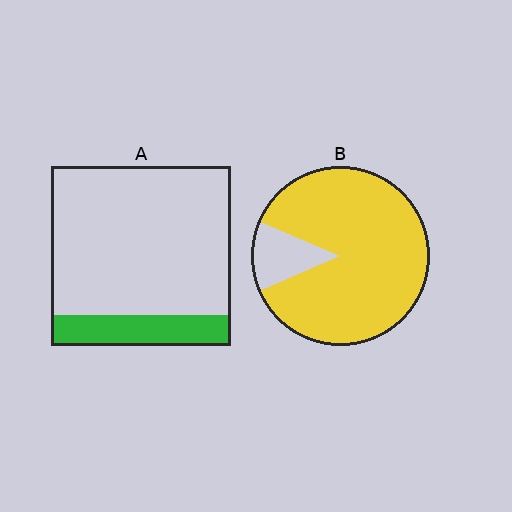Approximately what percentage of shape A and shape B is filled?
A is approximately 15% and B is approximately 85%.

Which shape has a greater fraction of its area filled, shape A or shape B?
Shape B.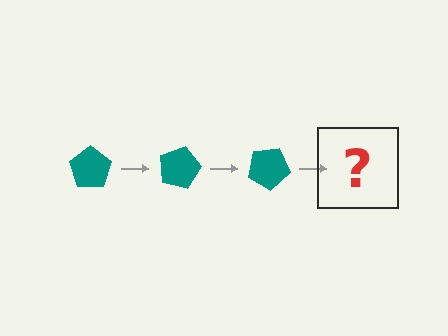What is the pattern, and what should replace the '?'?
The pattern is that the pentagon rotates 15 degrees each step. The '?' should be a teal pentagon rotated 45 degrees.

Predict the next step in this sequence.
The next step is a teal pentagon rotated 45 degrees.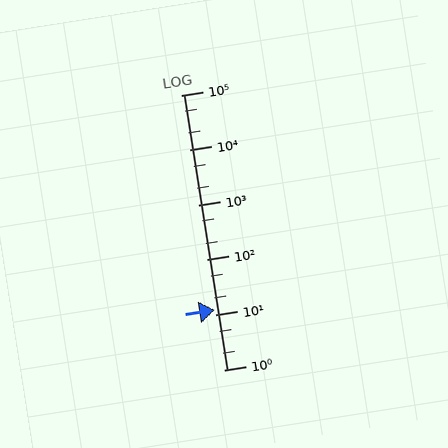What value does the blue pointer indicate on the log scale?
The pointer indicates approximately 12.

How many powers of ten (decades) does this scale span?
The scale spans 5 decades, from 1 to 100000.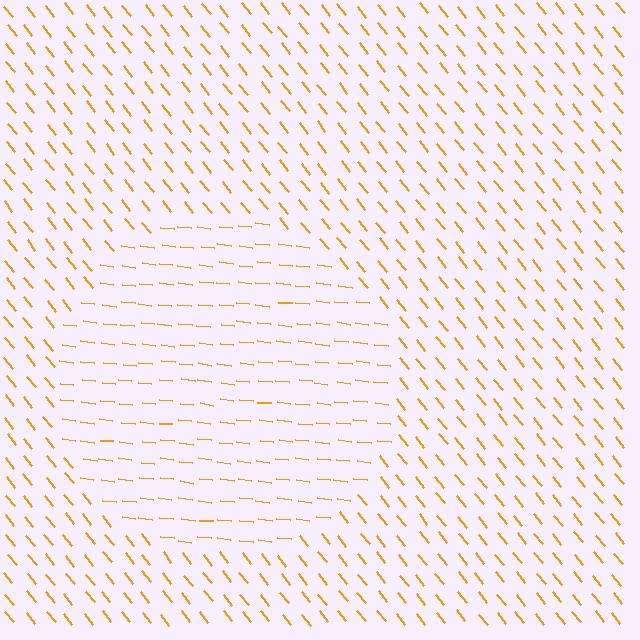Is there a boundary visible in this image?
Yes, there is a texture boundary formed by a change in line orientation.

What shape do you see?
I see a circle.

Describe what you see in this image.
The image is filled with small orange line segments. A circle region in the image has lines oriented differently from the surrounding lines, creating a visible texture boundary.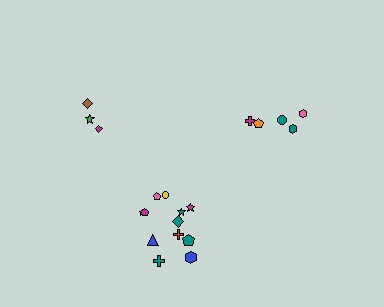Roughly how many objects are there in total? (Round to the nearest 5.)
Roughly 20 objects in total.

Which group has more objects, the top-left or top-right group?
The top-right group.